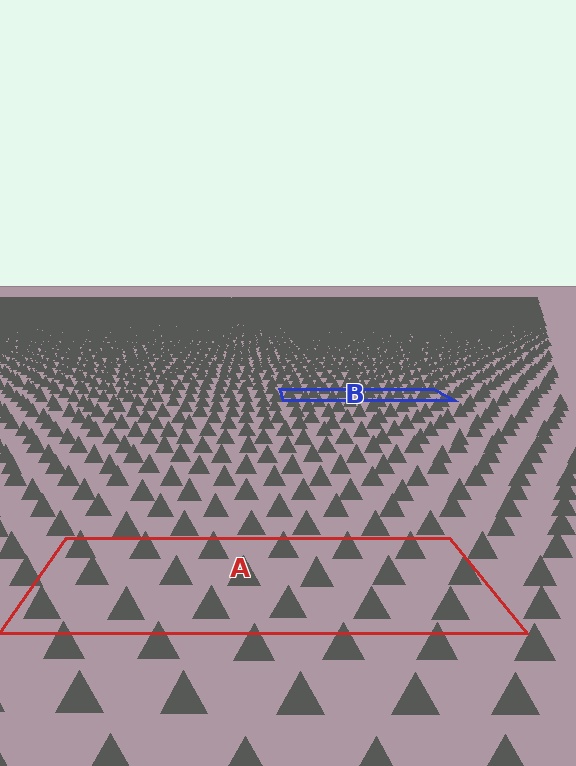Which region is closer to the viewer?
Region A is closer. The texture elements there are larger and more spread out.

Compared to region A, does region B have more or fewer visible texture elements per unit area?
Region B has more texture elements per unit area — they are packed more densely because it is farther away.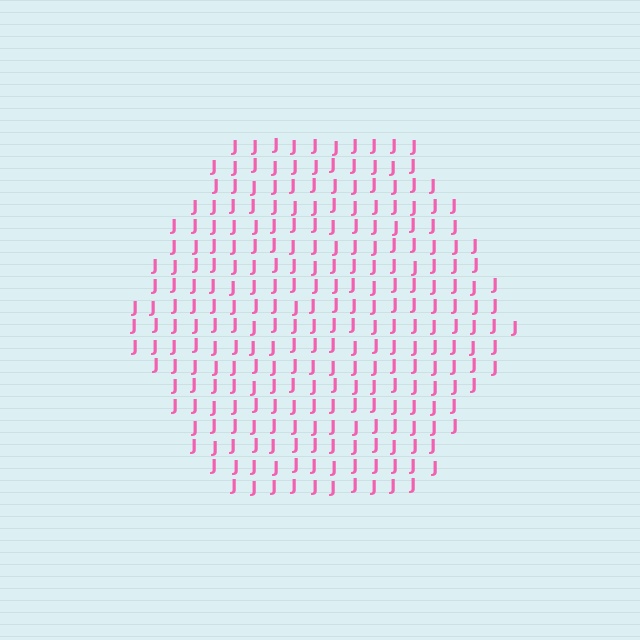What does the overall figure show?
The overall figure shows a hexagon.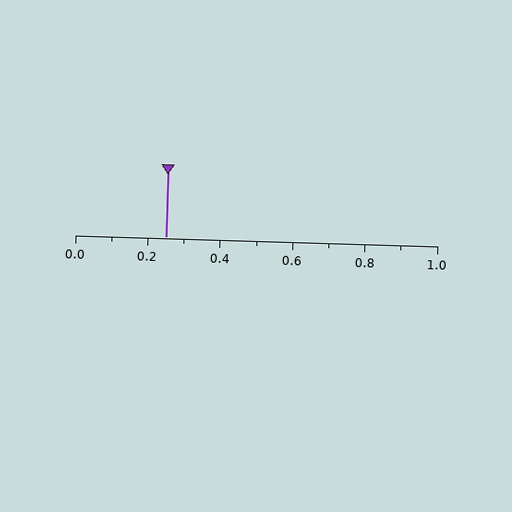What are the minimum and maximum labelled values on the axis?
The axis runs from 0.0 to 1.0.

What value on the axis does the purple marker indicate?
The marker indicates approximately 0.25.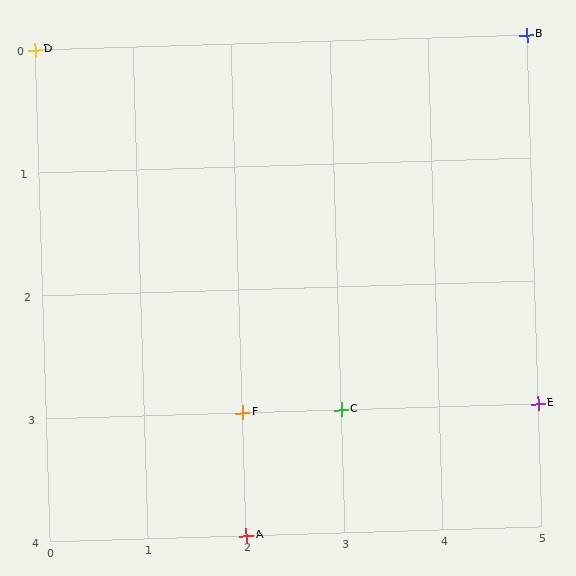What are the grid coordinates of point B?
Point B is at grid coordinates (5, 0).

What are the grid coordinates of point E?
Point E is at grid coordinates (5, 3).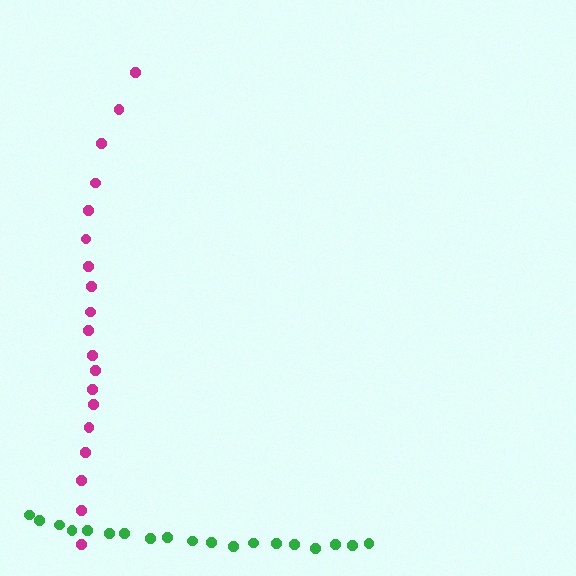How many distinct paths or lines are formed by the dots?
There are 2 distinct paths.